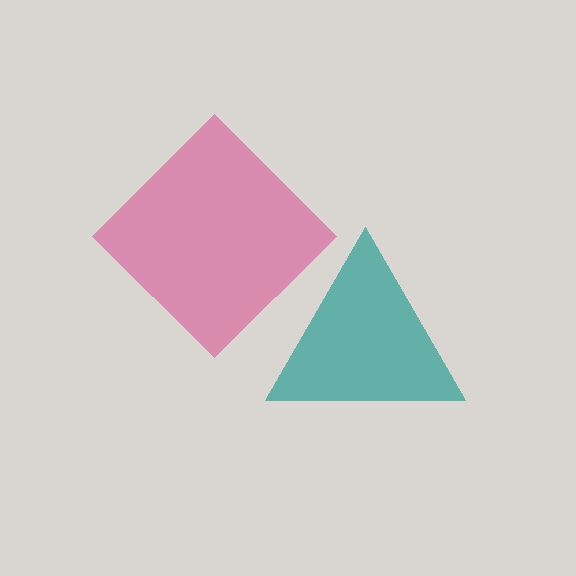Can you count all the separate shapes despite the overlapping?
Yes, there are 2 separate shapes.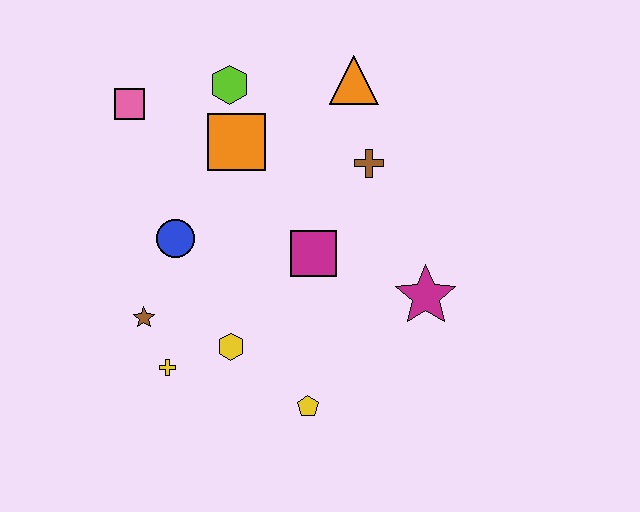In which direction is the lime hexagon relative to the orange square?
The lime hexagon is above the orange square.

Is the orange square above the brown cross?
Yes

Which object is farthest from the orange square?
The yellow pentagon is farthest from the orange square.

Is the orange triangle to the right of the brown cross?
No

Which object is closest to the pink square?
The lime hexagon is closest to the pink square.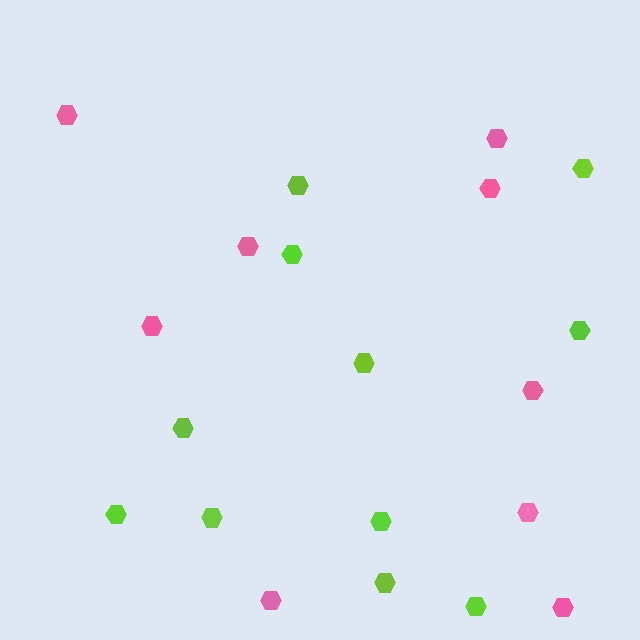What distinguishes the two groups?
There are 2 groups: one group of pink hexagons (9) and one group of lime hexagons (11).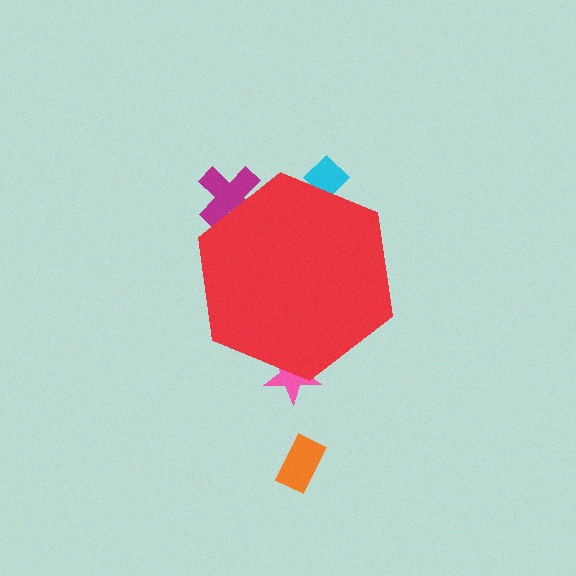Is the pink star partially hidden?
Yes, the pink star is partially hidden behind the red hexagon.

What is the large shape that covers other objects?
A red hexagon.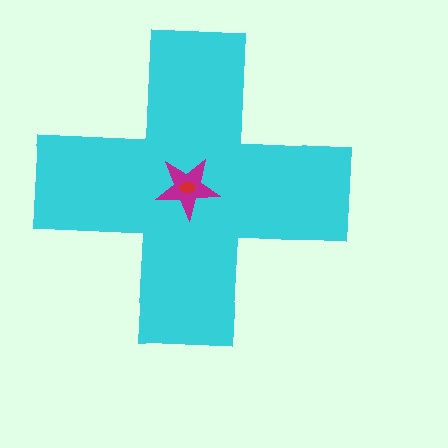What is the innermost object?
The red ellipse.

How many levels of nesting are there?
3.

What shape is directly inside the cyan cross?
The magenta star.